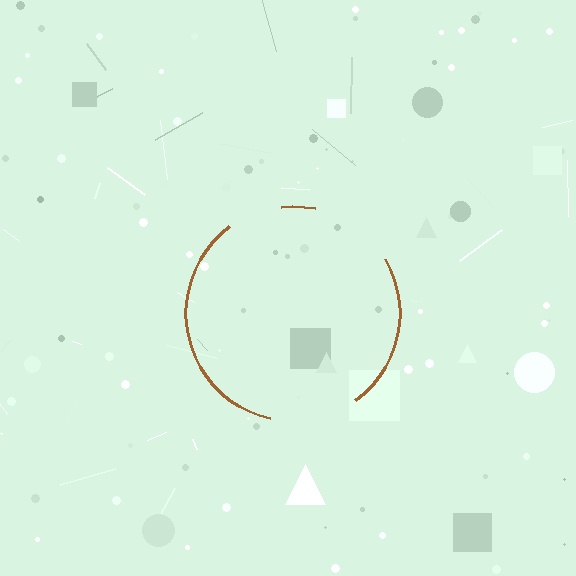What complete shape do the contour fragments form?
The contour fragments form a circle.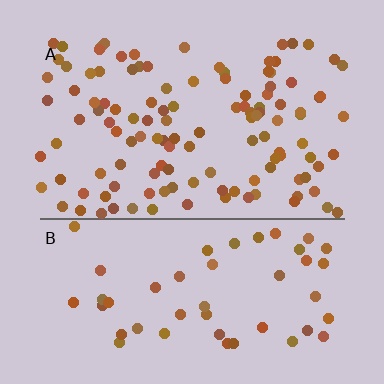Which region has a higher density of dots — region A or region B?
A (the top).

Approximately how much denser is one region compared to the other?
Approximately 2.3× — region A over region B.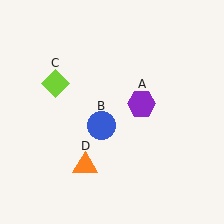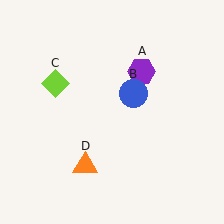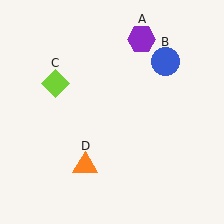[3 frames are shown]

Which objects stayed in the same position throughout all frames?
Lime diamond (object C) and orange triangle (object D) remained stationary.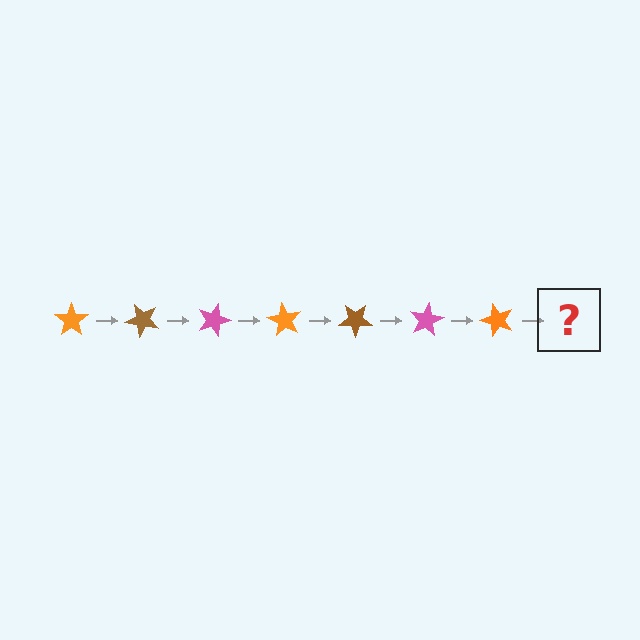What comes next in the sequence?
The next element should be a brown star, rotated 315 degrees from the start.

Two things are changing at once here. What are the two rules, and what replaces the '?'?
The two rules are that it rotates 45 degrees each step and the color cycles through orange, brown, and pink. The '?' should be a brown star, rotated 315 degrees from the start.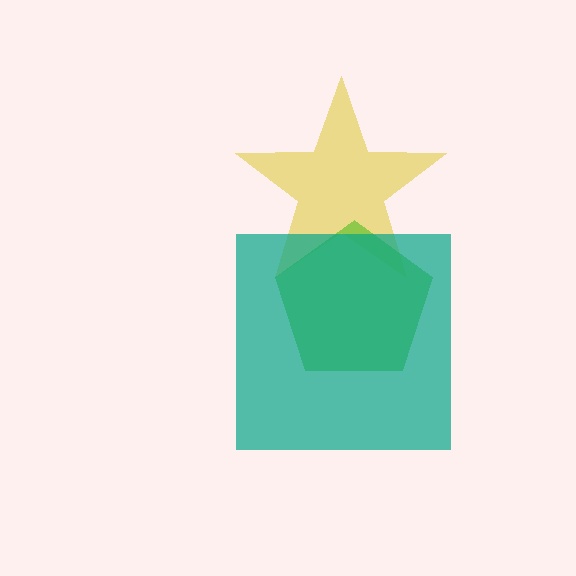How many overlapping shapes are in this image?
There are 3 overlapping shapes in the image.